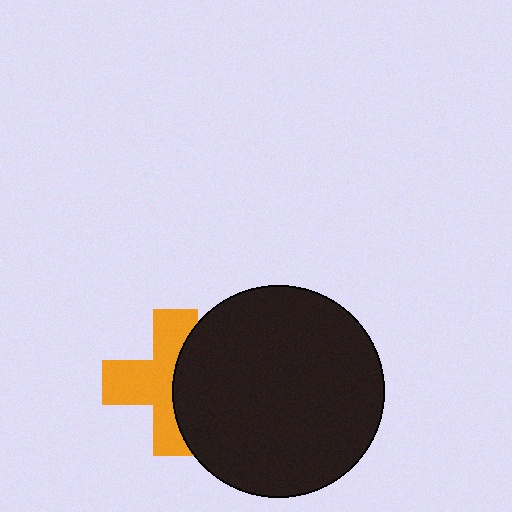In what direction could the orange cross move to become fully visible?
The orange cross could move left. That would shift it out from behind the black circle entirely.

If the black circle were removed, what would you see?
You would see the complete orange cross.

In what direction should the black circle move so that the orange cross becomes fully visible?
The black circle should move right. That is the shortest direction to clear the overlap and leave the orange cross fully visible.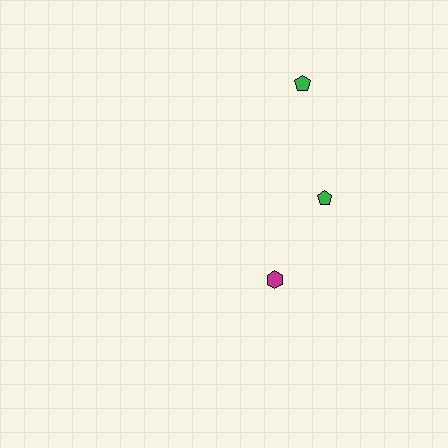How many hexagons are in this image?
There is 1 hexagon.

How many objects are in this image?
There are 3 objects.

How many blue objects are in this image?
There are no blue objects.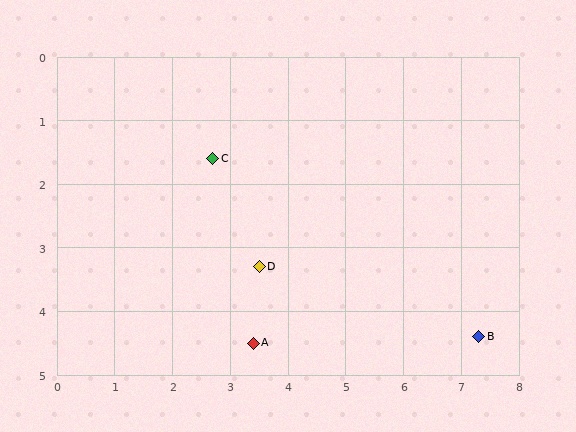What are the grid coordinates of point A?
Point A is at approximately (3.4, 4.5).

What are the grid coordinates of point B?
Point B is at approximately (7.3, 4.4).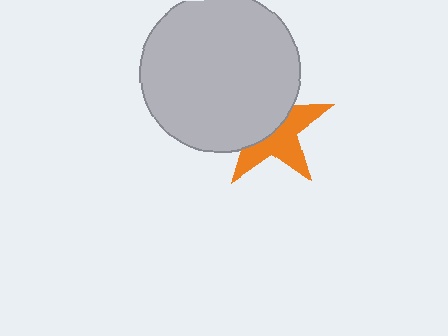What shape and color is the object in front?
The object in front is a light gray circle.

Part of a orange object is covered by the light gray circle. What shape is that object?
It is a star.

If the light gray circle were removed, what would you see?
You would see the complete orange star.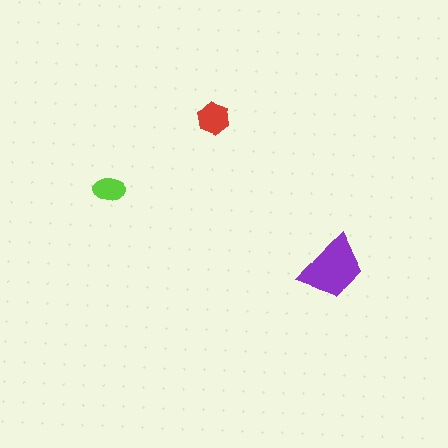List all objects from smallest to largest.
The lime ellipse, the red hexagon, the purple trapezoid.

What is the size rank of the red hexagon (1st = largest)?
2nd.